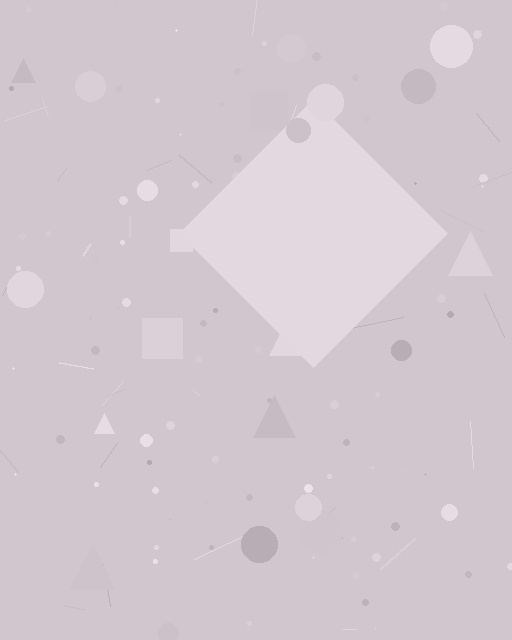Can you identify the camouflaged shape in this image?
The camouflaged shape is a diamond.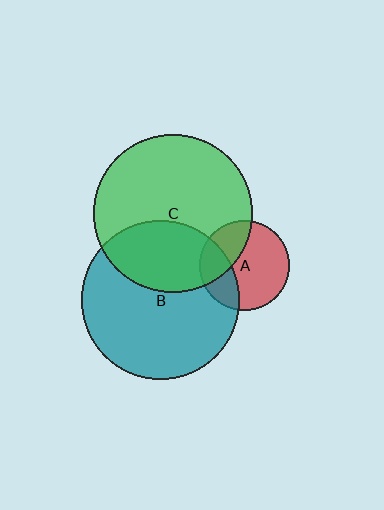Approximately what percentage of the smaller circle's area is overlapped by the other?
Approximately 35%.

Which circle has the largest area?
Circle C (green).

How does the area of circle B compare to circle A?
Approximately 3.1 times.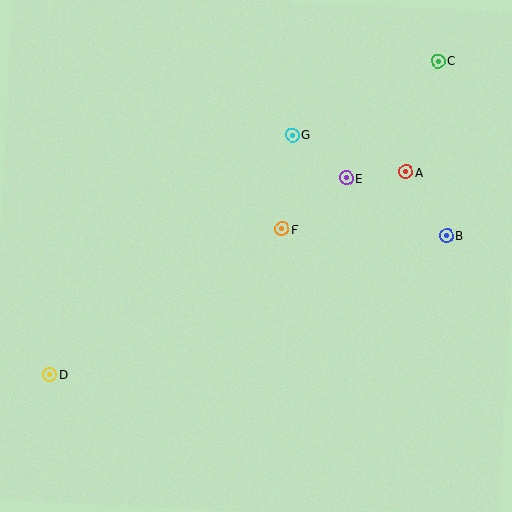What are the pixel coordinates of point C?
Point C is at (438, 61).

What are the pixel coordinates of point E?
Point E is at (346, 178).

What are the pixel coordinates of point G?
Point G is at (292, 135).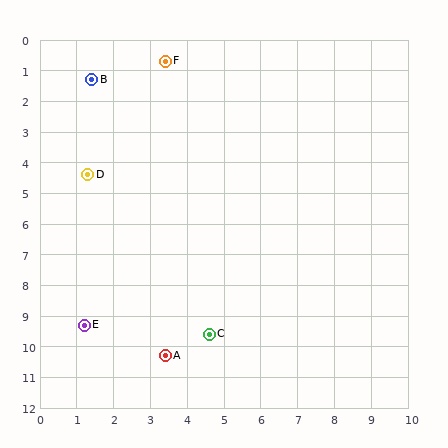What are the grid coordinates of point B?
Point B is at approximately (1.4, 1.3).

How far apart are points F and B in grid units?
Points F and B are about 2.1 grid units apart.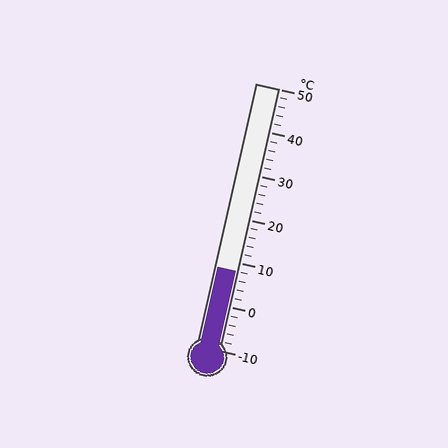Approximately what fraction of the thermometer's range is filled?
The thermometer is filled to approximately 30% of its range.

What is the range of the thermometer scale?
The thermometer scale ranges from -10°C to 50°C.